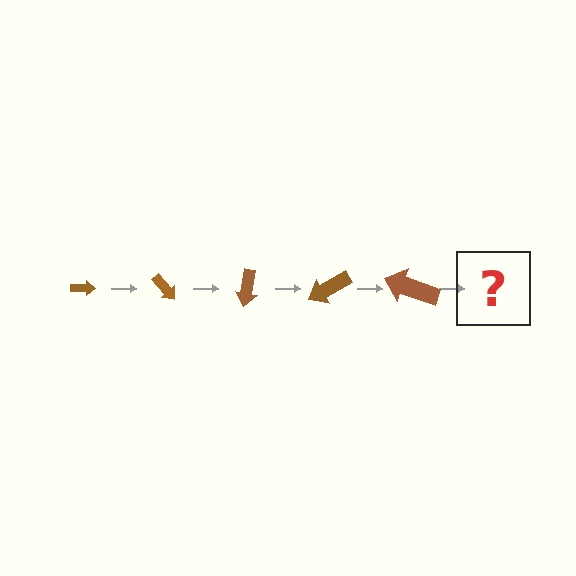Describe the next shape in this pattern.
It should be an arrow, larger than the previous one and rotated 250 degrees from the start.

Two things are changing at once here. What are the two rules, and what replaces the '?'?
The two rules are that the arrow grows larger each step and it rotates 50 degrees each step. The '?' should be an arrow, larger than the previous one and rotated 250 degrees from the start.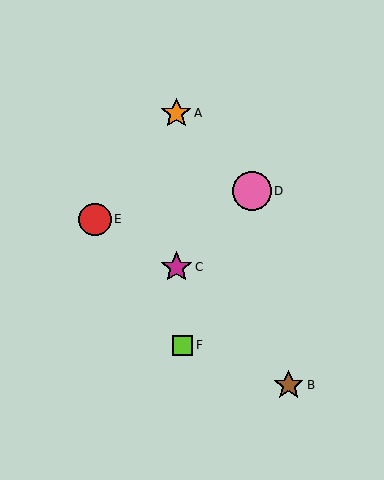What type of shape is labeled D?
Shape D is a pink circle.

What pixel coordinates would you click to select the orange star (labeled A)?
Click at (176, 113) to select the orange star A.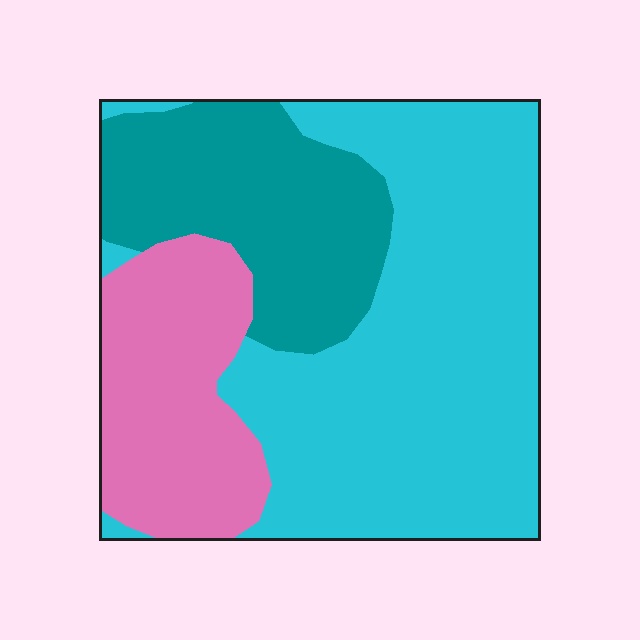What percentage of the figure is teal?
Teal takes up about one quarter (1/4) of the figure.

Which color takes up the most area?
Cyan, at roughly 55%.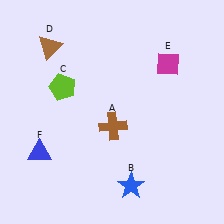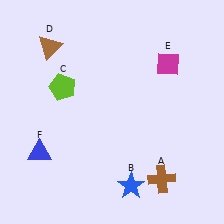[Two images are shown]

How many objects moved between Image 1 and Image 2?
1 object moved between the two images.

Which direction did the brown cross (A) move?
The brown cross (A) moved down.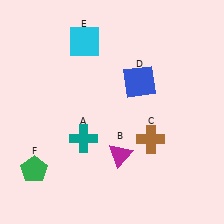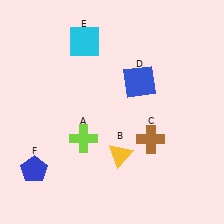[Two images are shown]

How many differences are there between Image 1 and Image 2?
There are 3 differences between the two images.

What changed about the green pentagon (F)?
In Image 1, F is green. In Image 2, it changed to blue.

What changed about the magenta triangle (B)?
In Image 1, B is magenta. In Image 2, it changed to yellow.